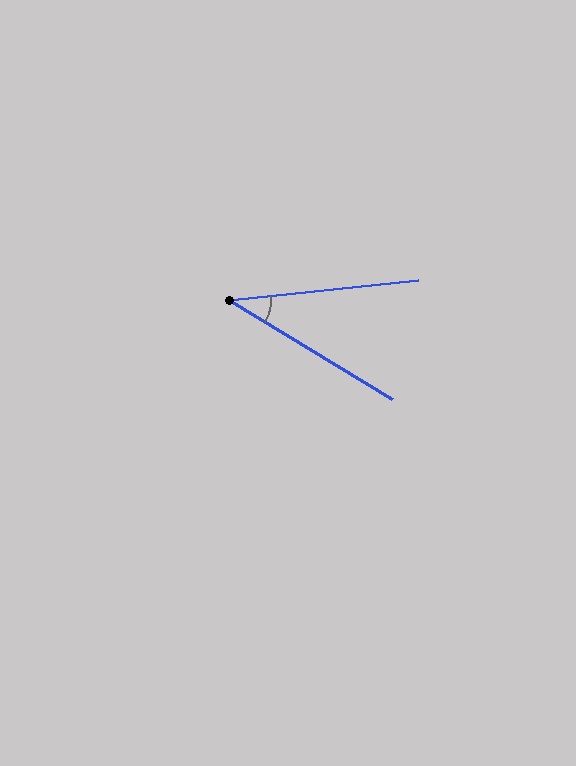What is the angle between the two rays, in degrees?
Approximately 38 degrees.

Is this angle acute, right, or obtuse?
It is acute.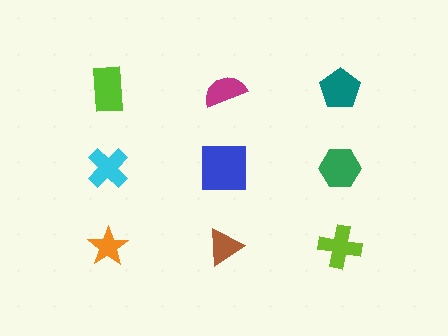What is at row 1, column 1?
A lime rectangle.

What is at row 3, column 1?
An orange star.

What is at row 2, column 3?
A green hexagon.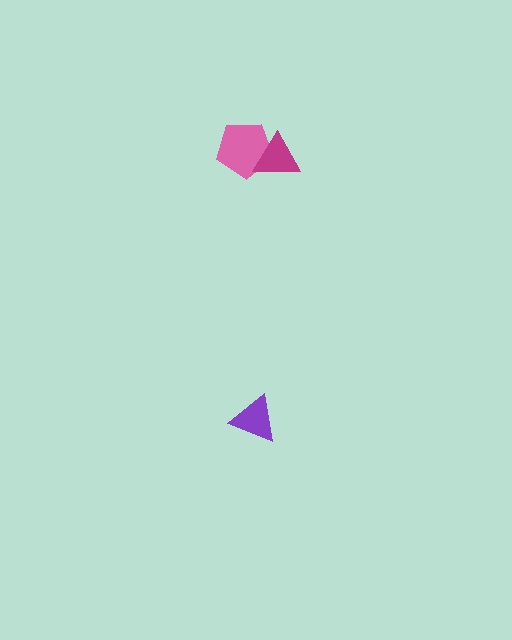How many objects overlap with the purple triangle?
0 objects overlap with the purple triangle.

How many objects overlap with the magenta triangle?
1 object overlaps with the magenta triangle.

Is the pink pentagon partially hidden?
Yes, it is partially covered by another shape.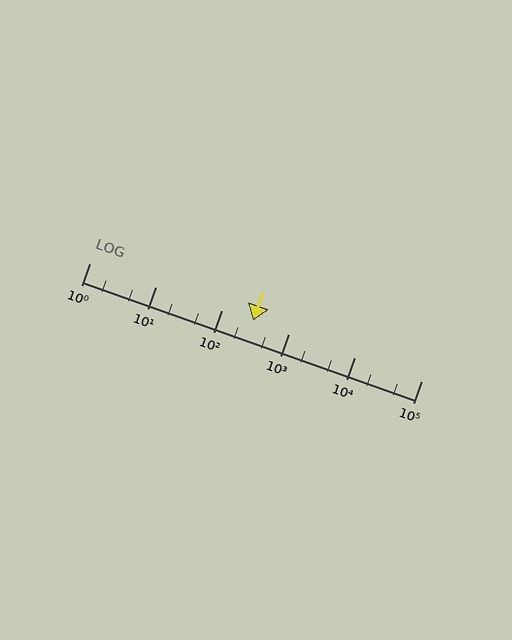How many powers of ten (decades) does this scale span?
The scale spans 5 decades, from 1 to 100000.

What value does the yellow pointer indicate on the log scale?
The pointer indicates approximately 290.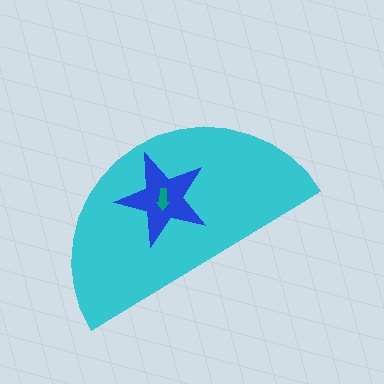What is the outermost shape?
The cyan semicircle.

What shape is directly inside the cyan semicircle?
The blue star.